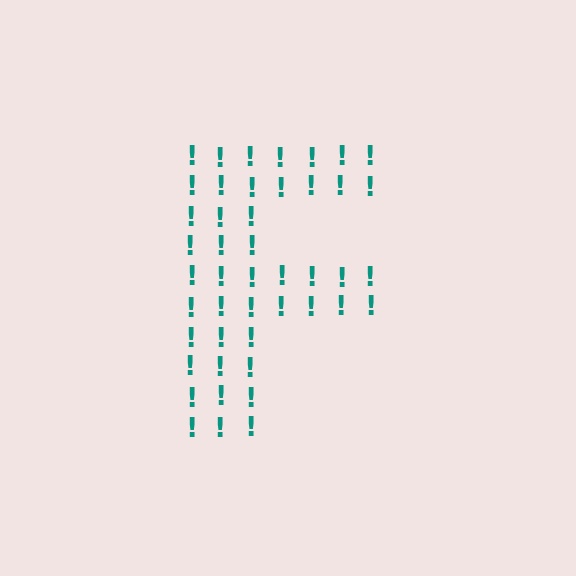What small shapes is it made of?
It is made of small exclamation marks.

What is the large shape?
The large shape is the letter F.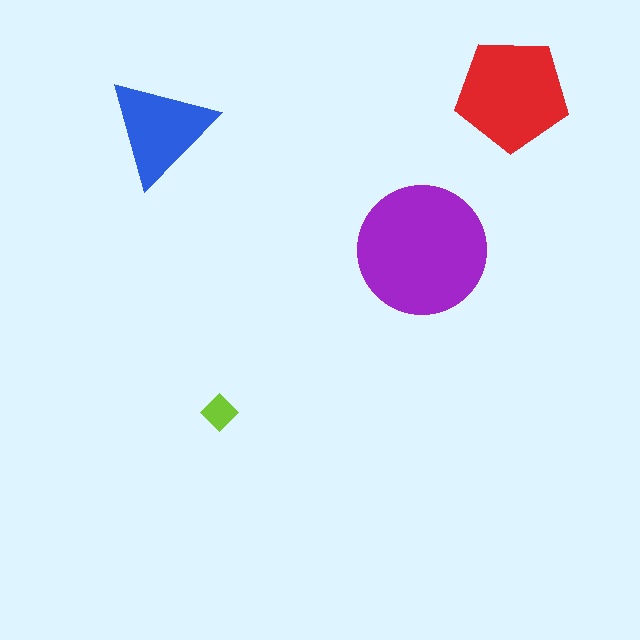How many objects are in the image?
There are 4 objects in the image.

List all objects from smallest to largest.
The lime diamond, the blue triangle, the red pentagon, the purple circle.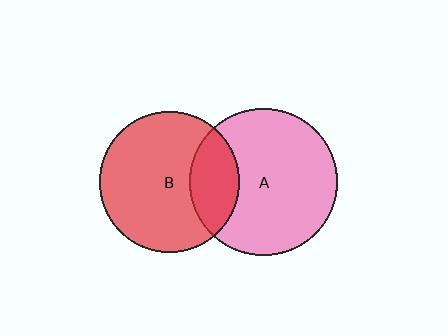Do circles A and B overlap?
Yes.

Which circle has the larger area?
Circle A (pink).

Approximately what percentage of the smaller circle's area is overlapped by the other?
Approximately 25%.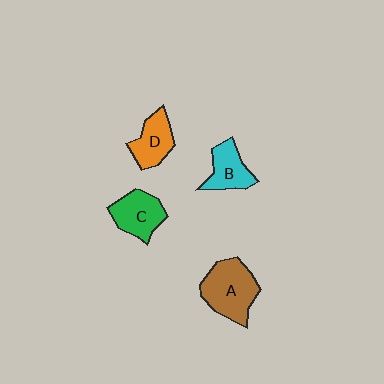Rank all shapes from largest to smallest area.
From largest to smallest: A (brown), C (green), D (orange), B (cyan).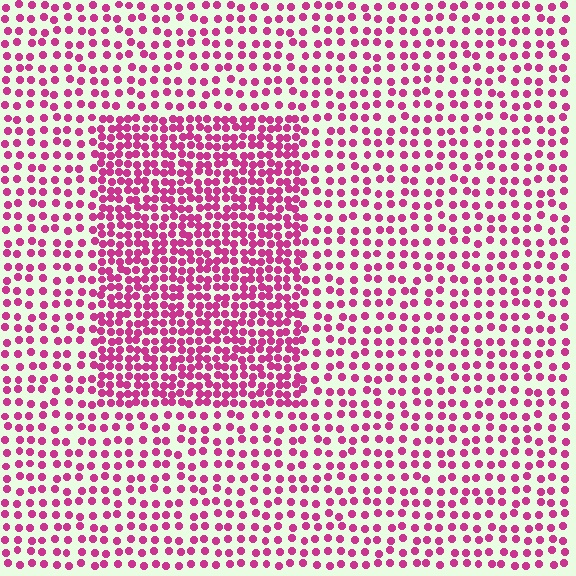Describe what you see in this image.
The image contains small magenta elements arranged at two different densities. A rectangle-shaped region is visible where the elements are more densely packed than the surrounding area.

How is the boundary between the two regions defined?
The boundary is defined by a change in element density (approximately 2.0x ratio). All elements are the same color, size, and shape.